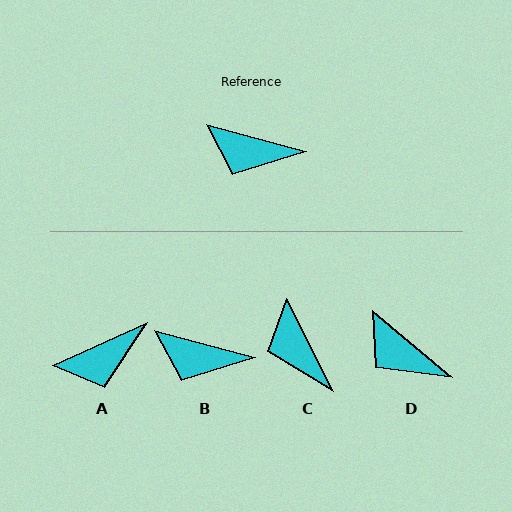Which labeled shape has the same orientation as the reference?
B.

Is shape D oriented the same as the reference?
No, it is off by about 25 degrees.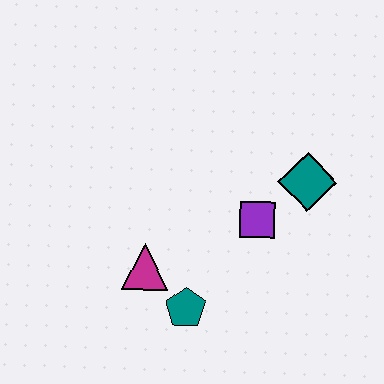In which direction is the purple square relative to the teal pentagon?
The purple square is above the teal pentagon.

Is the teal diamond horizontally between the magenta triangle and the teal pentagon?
No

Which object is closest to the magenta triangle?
The teal pentagon is closest to the magenta triangle.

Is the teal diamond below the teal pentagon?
No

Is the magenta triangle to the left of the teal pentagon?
Yes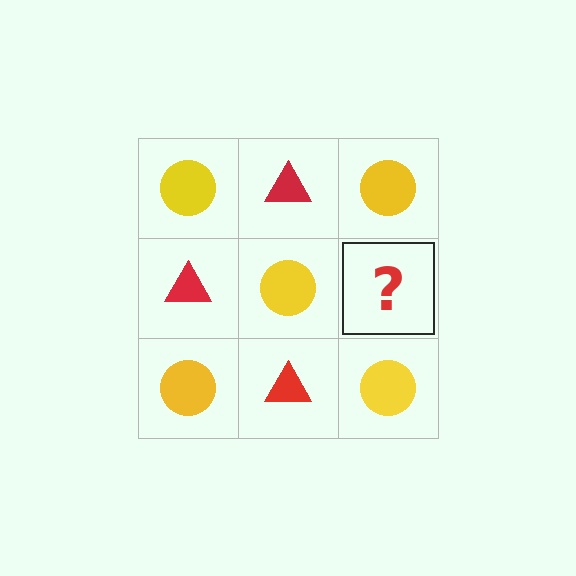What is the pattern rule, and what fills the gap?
The rule is that it alternates yellow circle and red triangle in a checkerboard pattern. The gap should be filled with a red triangle.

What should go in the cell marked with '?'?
The missing cell should contain a red triangle.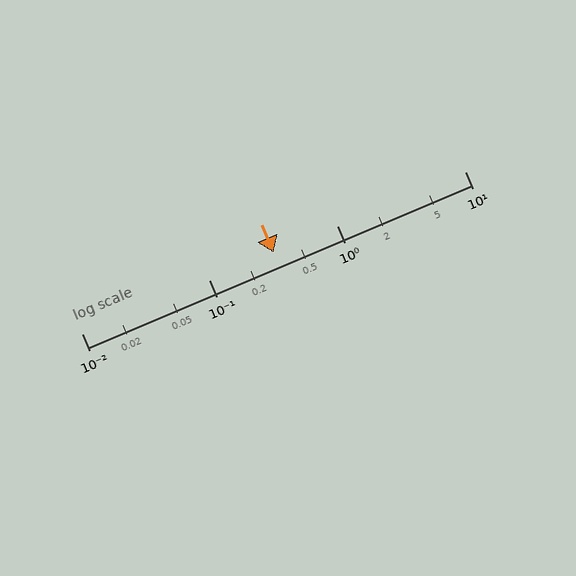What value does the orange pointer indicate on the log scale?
The pointer indicates approximately 0.32.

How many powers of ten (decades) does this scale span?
The scale spans 3 decades, from 0.01 to 10.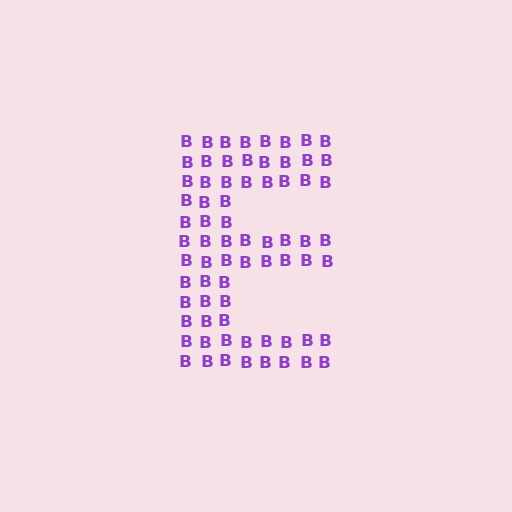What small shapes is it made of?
It is made of small letter B's.